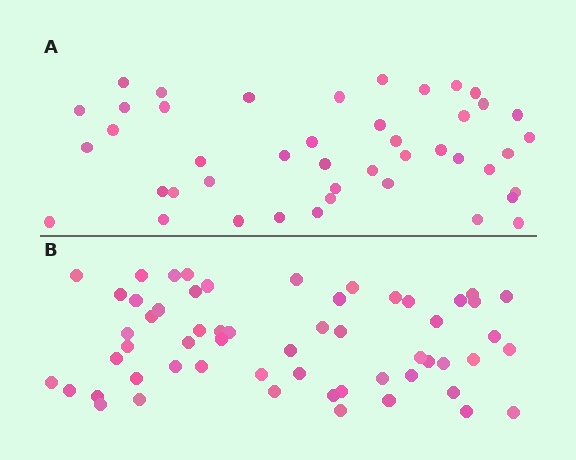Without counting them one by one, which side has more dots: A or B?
Region B (the bottom region) has more dots.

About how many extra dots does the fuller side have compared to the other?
Region B has approximately 15 more dots than region A.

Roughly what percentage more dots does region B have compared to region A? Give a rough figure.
About 30% more.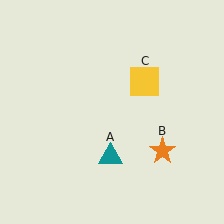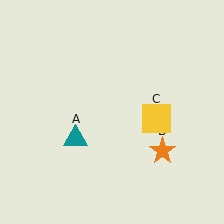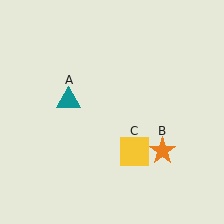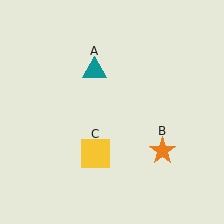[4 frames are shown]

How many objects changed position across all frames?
2 objects changed position: teal triangle (object A), yellow square (object C).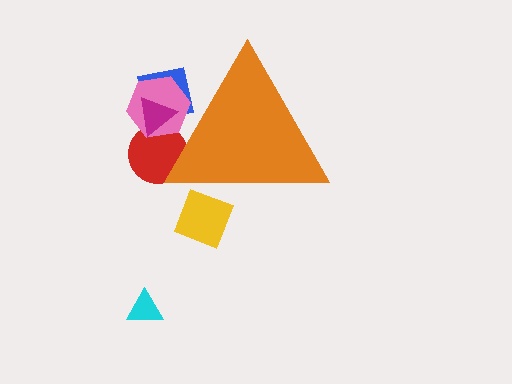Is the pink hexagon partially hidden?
Yes, the pink hexagon is partially hidden behind the orange triangle.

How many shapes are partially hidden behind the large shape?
5 shapes are partially hidden.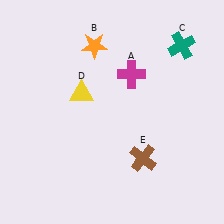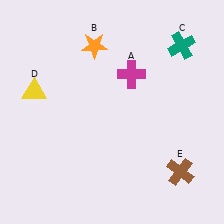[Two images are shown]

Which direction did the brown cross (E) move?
The brown cross (E) moved right.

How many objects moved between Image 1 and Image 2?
2 objects moved between the two images.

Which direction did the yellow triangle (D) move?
The yellow triangle (D) moved left.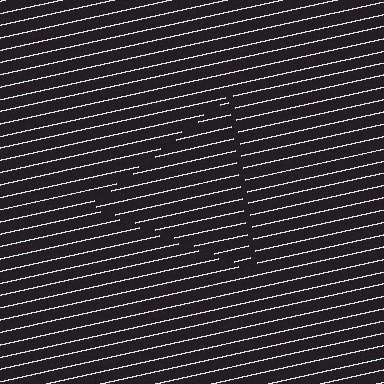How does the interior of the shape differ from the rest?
The interior of the shape contains the same grating, shifted by half a period — the contour is defined by the phase discontinuity where line-ends from the inner and outer gratings abut.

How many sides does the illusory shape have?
3 sides — the line-ends trace a triangle.